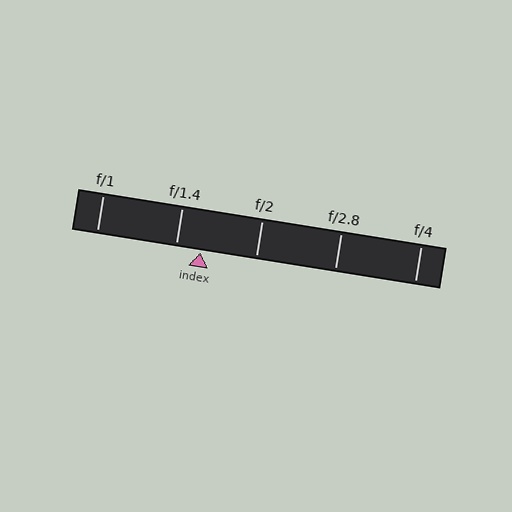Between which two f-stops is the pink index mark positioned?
The index mark is between f/1.4 and f/2.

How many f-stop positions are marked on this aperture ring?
There are 5 f-stop positions marked.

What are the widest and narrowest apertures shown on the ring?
The widest aperture shown is f/1 and the narrowest is f/4.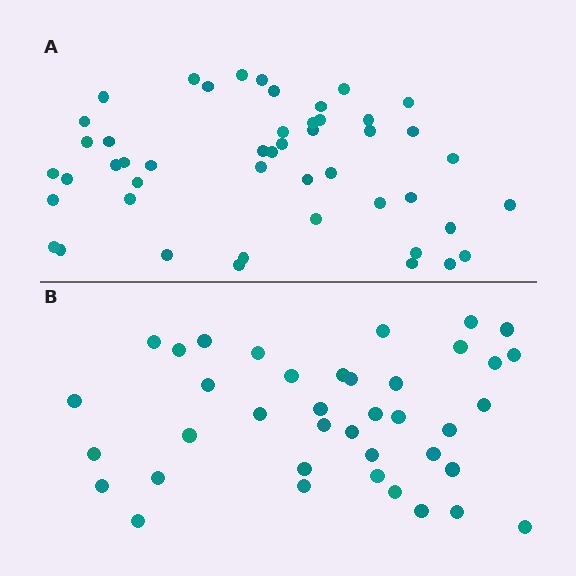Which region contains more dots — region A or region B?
Region A (the top region) has more dots.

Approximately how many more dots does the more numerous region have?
Region A has roughly 8 or so more dots than region B.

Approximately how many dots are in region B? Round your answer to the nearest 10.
About 40 dots. (The exact count is 39, which rounds to 40.)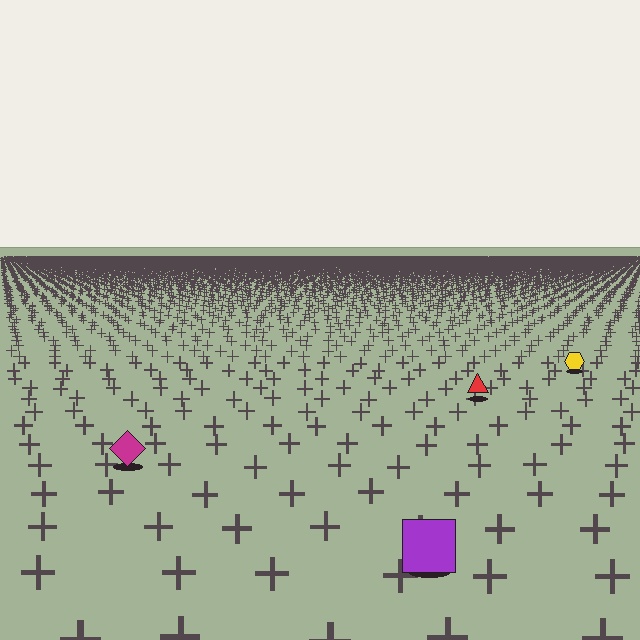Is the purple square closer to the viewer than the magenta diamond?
Yes. The purple square is closer — you can tell from the texture gradient: the ground texture is coarser near it.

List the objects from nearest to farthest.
From nearest to farthest: the purple square, the magenta diamond, the red triangle, the yellow hexagon.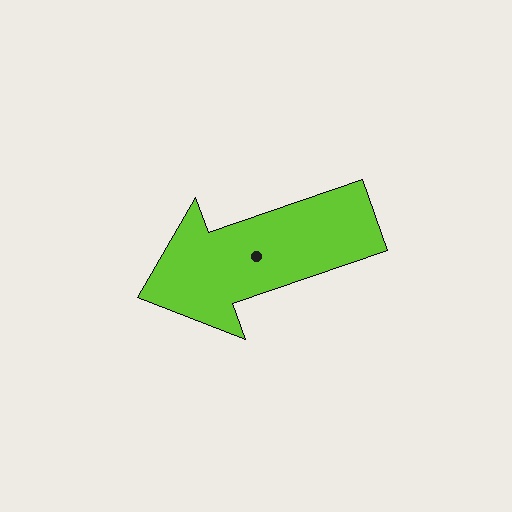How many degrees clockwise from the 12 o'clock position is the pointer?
Approximately 251 degrees.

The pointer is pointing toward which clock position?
Roughly 8 o'clock.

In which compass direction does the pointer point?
West.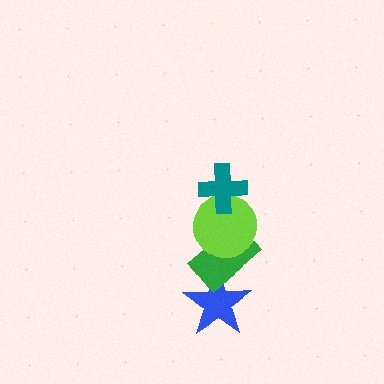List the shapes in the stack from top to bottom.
From top to bottom: the teal cross, the lime circle, the green rectangle, the blue star.